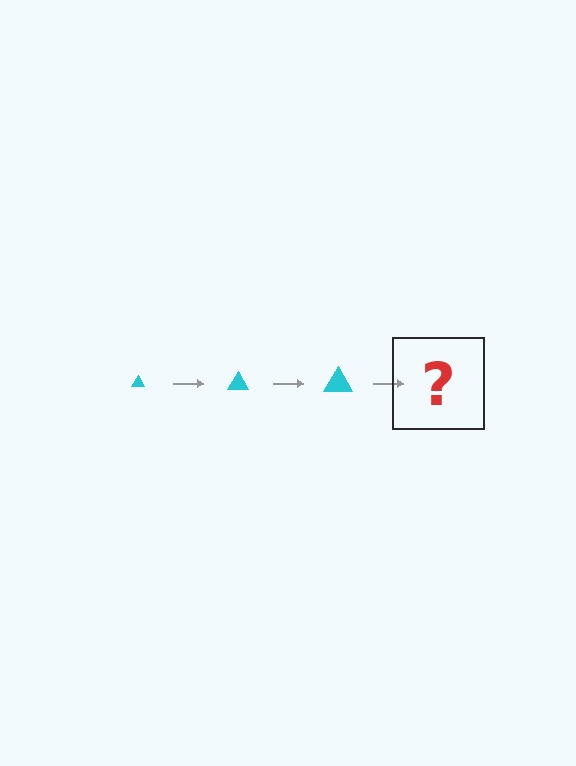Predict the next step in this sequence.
The next step is a cyan triangle, larger than the previous one.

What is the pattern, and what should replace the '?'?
The pattern is that the triangle gets progressively larger each step. The '?' should be a cyan triangle, larger than the previous one.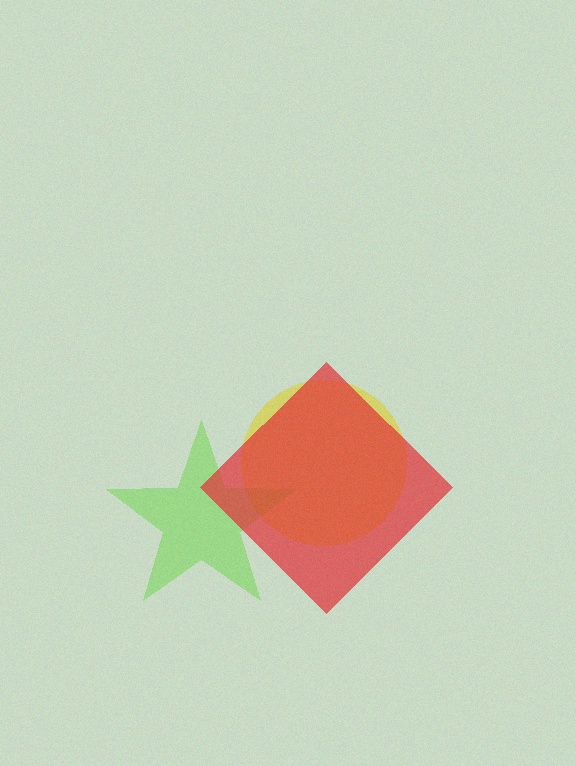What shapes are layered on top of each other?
The layered shapes are: a yellow circle, a lime star, a red diamond.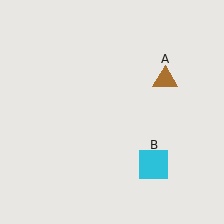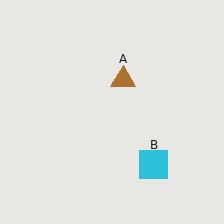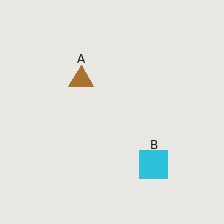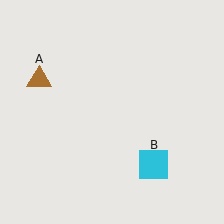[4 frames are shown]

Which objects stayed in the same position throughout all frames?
Cyan square (object B) remained stationary.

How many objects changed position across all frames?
1 object changed position: brown triangle (object A).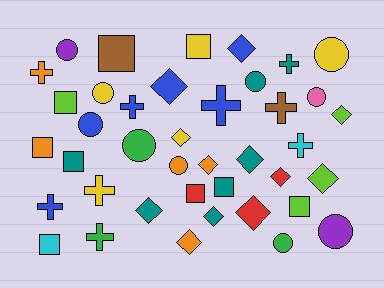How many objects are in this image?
There are 40 objects.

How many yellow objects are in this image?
There are 5 yellow objects.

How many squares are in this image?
There are 9 squares.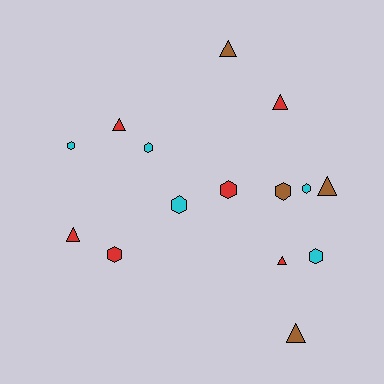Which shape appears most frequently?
Hexagon, with 8 objects.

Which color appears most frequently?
Red, with 6 objects.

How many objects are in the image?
There are 15 objects.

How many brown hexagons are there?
There is 1 brown hexagon.